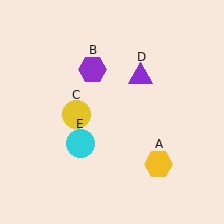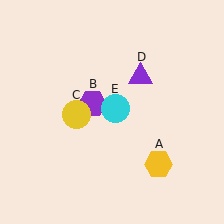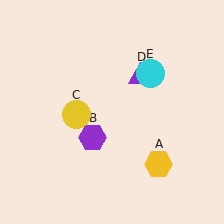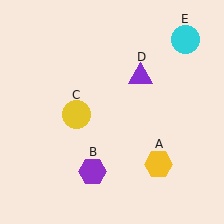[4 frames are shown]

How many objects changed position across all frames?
2 objects changed position: purple hexagon (object B), cyan circle (object E).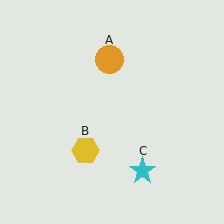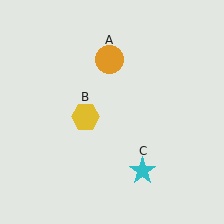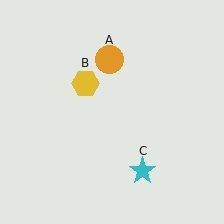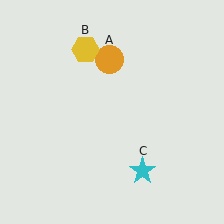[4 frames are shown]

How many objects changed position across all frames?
1 object changed position: yellow hexagon (object B).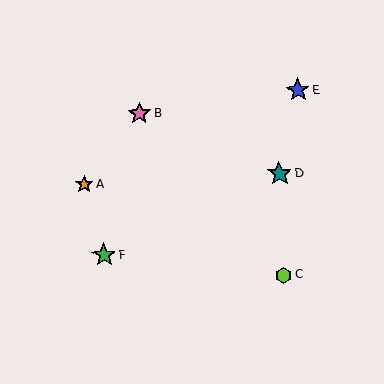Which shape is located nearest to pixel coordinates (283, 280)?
The lime hexagon (labeled C) at (284, 275) is nearest to that location.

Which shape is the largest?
The teal star (labeled D) is the largest.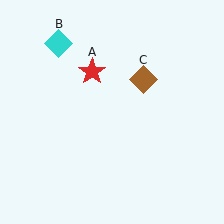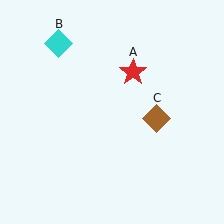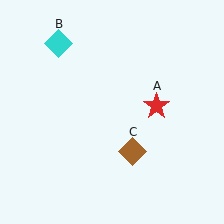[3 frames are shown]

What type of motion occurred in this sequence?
The red star (object A), brown diamond (object C) rotated clockwise around the center of the scene.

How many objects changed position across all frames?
2 objects changed position: red star (object A), brown diamond (object C).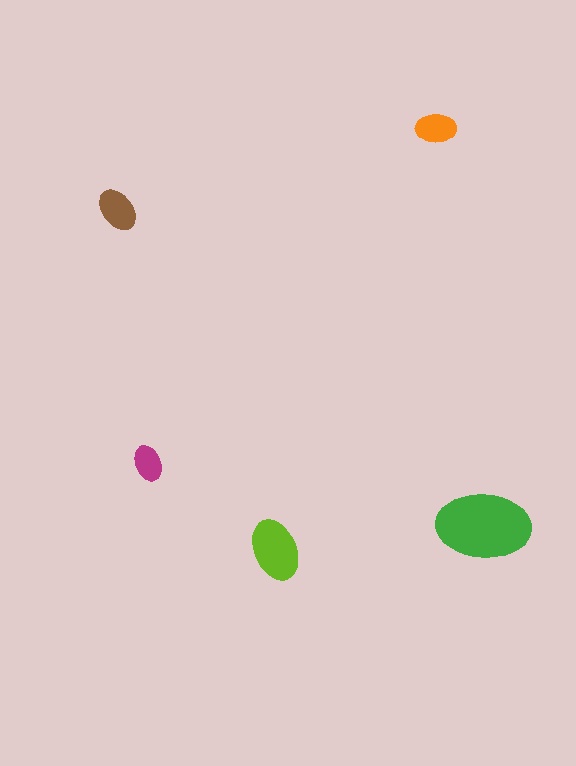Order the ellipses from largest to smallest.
the green one, the lime one, the brown one, the orange one, the magenta one.